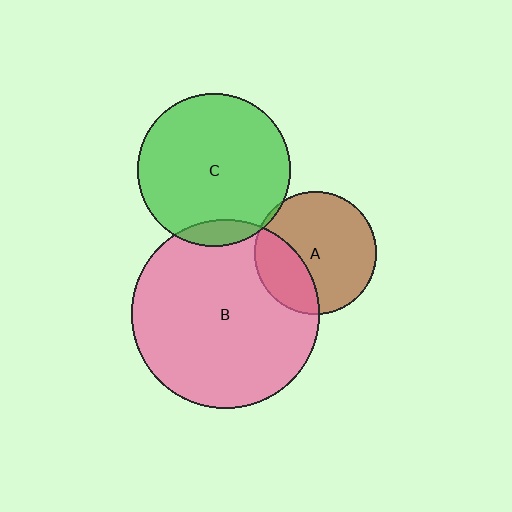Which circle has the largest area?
Circle B (pink).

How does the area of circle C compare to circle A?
Approximately 1.6 times.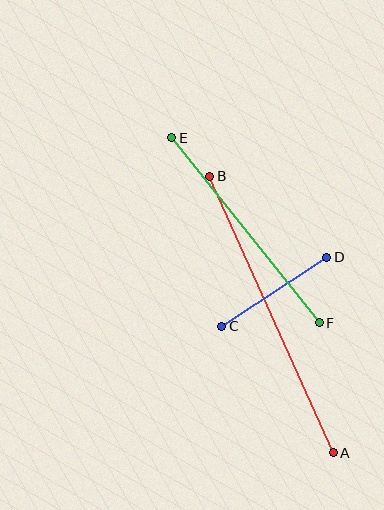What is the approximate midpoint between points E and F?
The midpoint is at approximately (245, 230) pixels.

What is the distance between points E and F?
The distance is approximately 237 pixels.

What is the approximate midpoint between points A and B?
The midpoint is at approximately (271, 315) pixels.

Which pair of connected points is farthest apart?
Points A and B are farthest apart.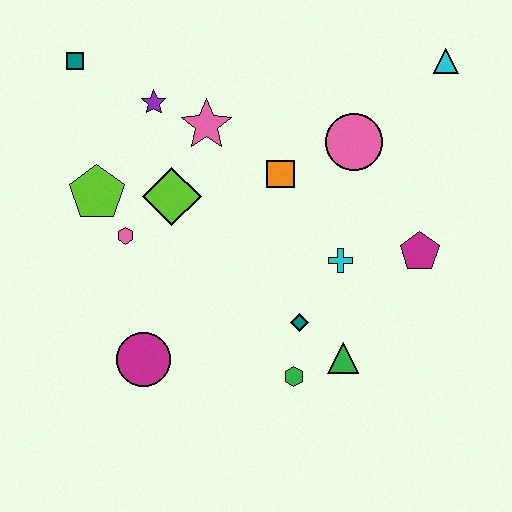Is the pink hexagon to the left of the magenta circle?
Yes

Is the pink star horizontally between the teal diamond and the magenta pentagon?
No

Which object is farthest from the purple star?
The green triangle is farthest from the purple star.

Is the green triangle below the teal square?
Yes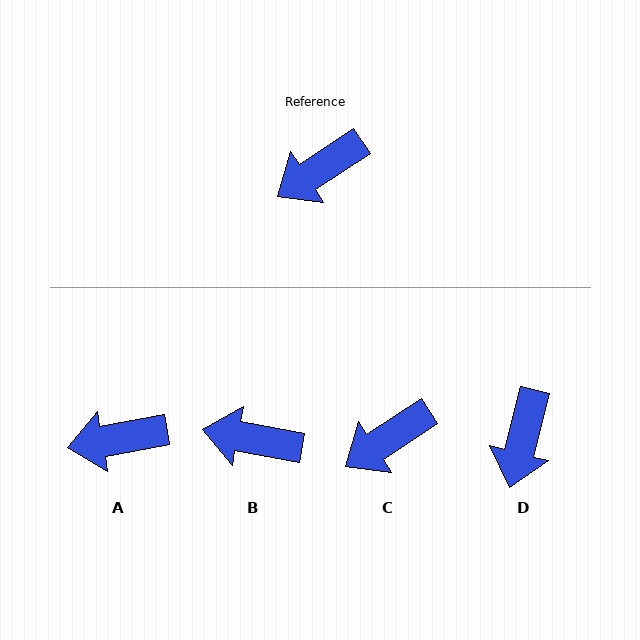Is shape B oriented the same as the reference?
No, it is off by about 44 degrees.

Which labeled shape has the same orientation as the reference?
C.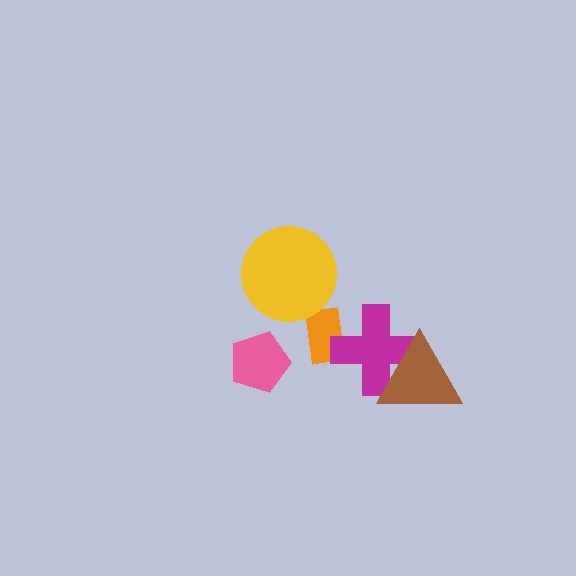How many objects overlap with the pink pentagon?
0 objects overlap with the pink pentagon.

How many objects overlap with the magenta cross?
2 objects overlap with the magenta cross.